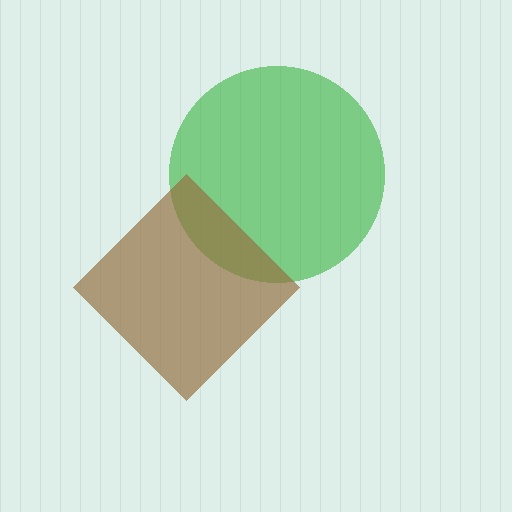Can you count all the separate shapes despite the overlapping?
Yes, there are 2 separate shapes.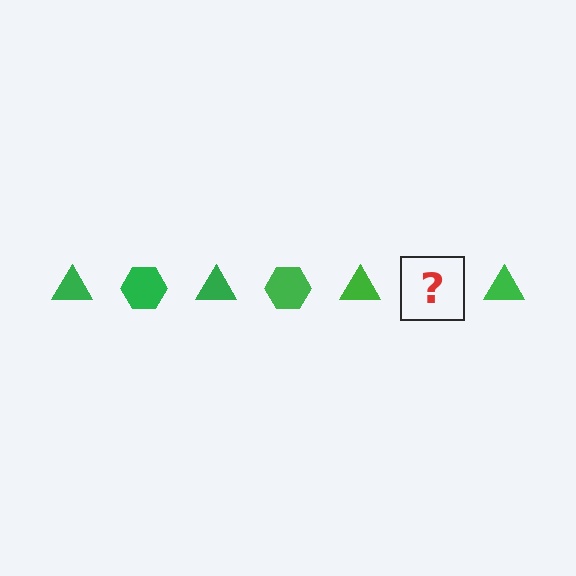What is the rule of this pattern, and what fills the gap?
The rule is that the pattern cycles through triangle, hexagon shapes in green. The gap should be filled with a green hexagon.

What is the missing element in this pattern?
The missing element is a green hexagon.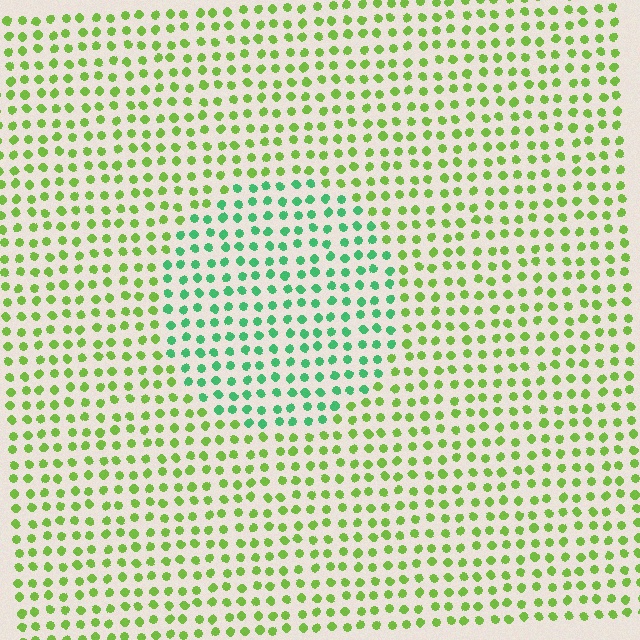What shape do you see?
I see a circle.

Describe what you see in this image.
The image is filled with small lime elements in a uniform arrangement. A circle-shaped region is visible where the elements are tinted to a slightly different hue, forming a subtle color boundary.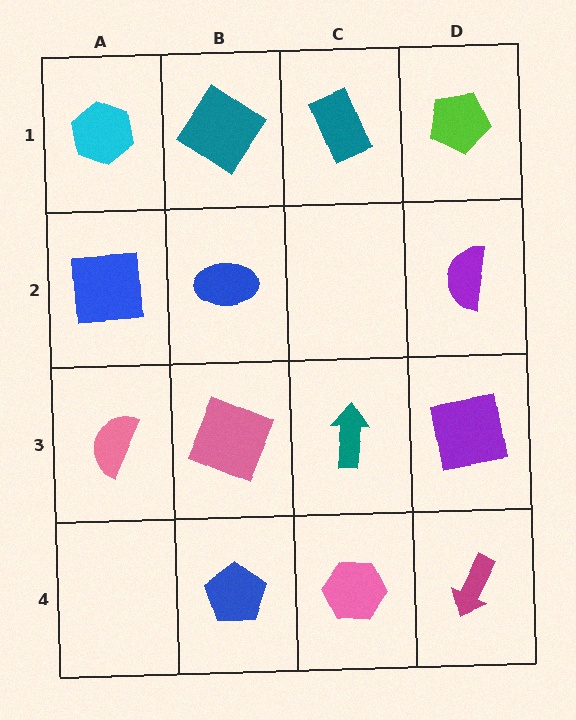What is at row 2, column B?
A blue ellipse.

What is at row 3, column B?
A pink square.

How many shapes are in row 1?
4 shapes.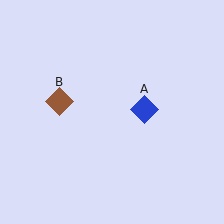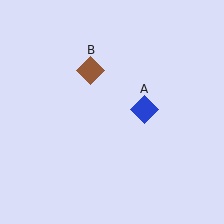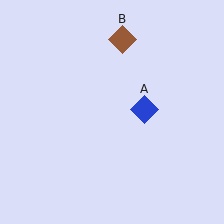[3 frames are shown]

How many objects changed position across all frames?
1 object changed position: brown diamond (object B).